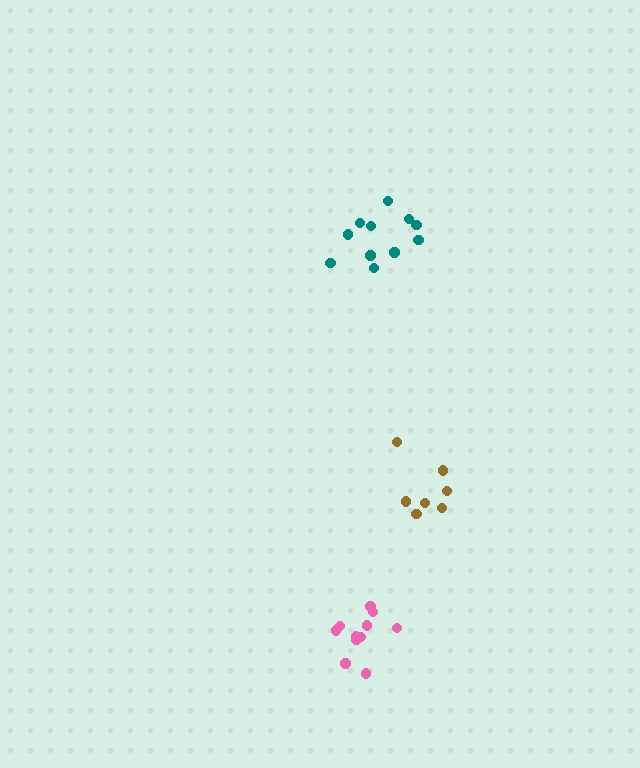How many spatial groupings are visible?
There are 3 spatial groupings.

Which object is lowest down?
The pink cluster is bottommost.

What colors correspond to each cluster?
The clusters are colored: brown, pink, teal.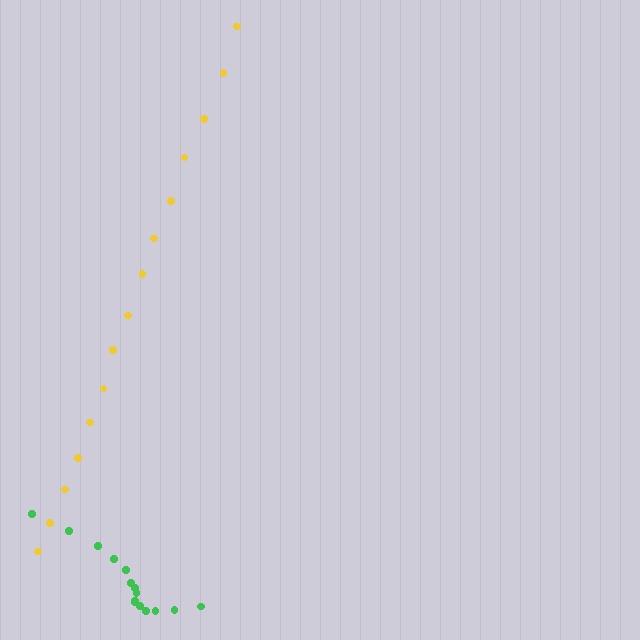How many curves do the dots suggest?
There are 2 distinct paths.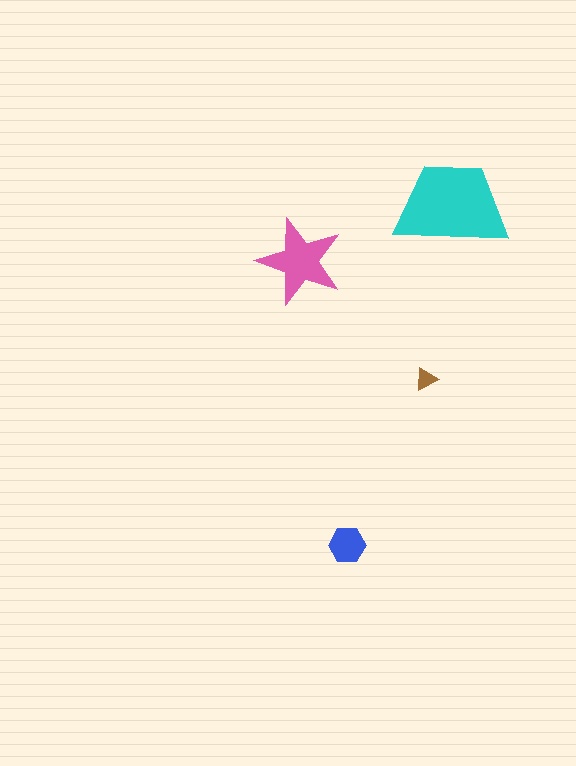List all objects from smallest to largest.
The brown triangle, the blue hexagon, the pink star, the cyan trapezoid.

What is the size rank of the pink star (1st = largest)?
2nd.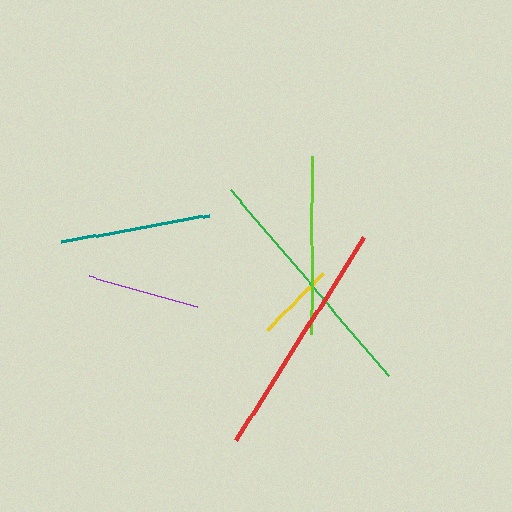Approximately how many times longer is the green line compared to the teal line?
The green line is approximately 1.6 times the length of the teal line.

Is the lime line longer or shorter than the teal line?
The lime line is longer than the teal line.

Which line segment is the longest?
The green line is the longest at approximately 245 pixels.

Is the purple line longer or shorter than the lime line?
The lime line is longer than the purple line.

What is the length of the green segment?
The green segment is approximately 245 pixels long.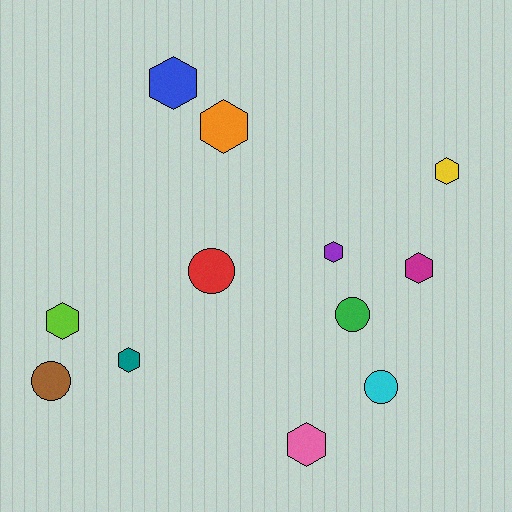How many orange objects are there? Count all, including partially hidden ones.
There is 1 orange object.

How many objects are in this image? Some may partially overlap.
There are 12 objects.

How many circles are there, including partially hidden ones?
There are 4 circles.